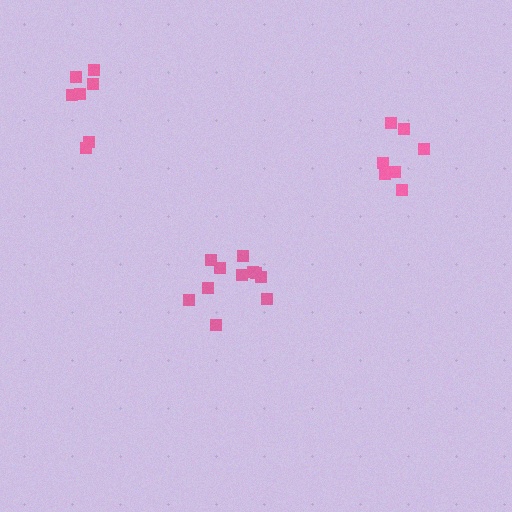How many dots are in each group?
Group 1: 11 dots, Group 2: 8 dots, Group 3: 7 dots (26 total).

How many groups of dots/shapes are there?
There are 3 groups.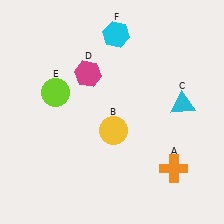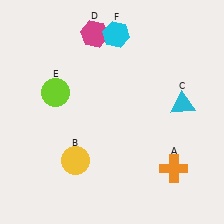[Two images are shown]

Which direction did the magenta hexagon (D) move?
The magenta hexagon (D) moved up.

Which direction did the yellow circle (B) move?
The yellow circle (B) moved left.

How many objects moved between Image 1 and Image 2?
2 objects moved between the two images.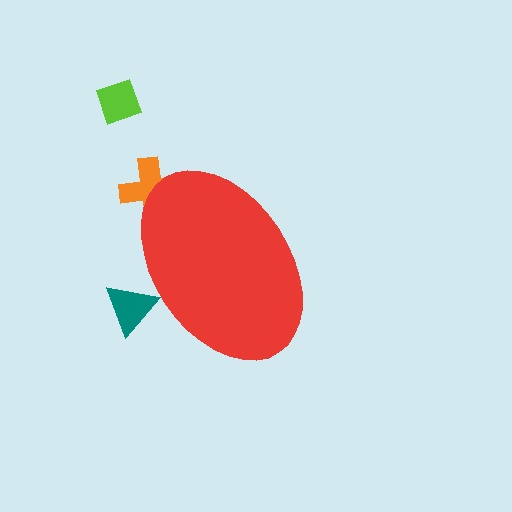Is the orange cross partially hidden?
Yes, the orange cross is partially hidden behind the red ellipse.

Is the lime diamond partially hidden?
No, the lime diamond is fully visible.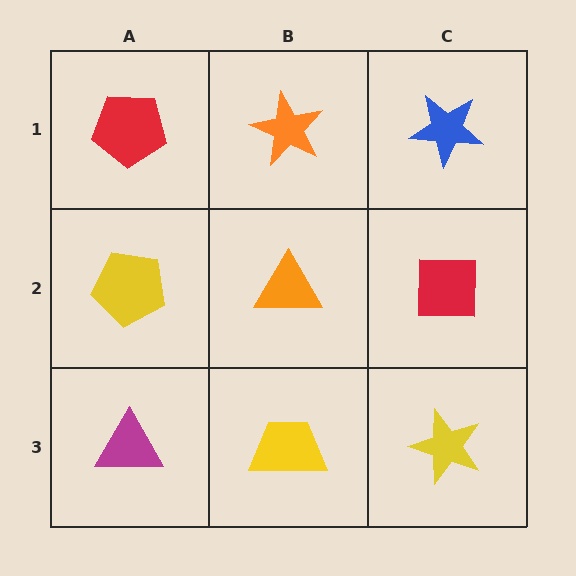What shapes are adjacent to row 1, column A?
A yellow pentagon (row 2, column A), an orange star (row 1, column B).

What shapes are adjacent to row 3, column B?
An orange triangle (row 2, column B), a magenta triangle (row 3, column A), a yellow star (row 3, column C).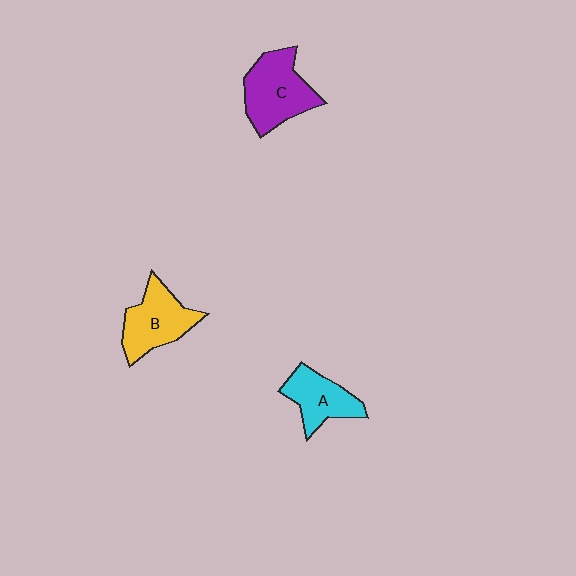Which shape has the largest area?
Shape C (purple).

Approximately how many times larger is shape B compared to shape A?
Approximately 1.2 times.